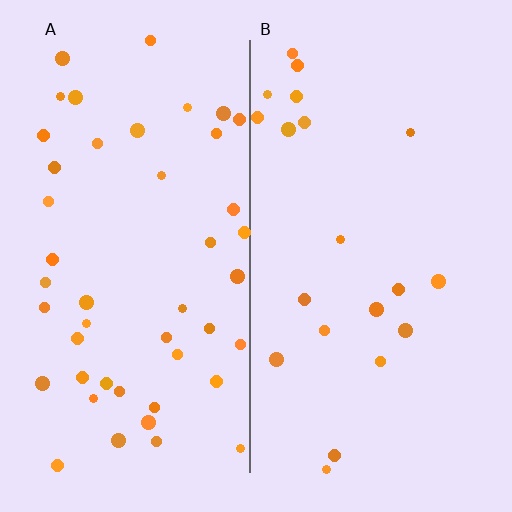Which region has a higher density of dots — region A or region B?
A (the left).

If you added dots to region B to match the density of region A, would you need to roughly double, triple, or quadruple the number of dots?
Approximately double.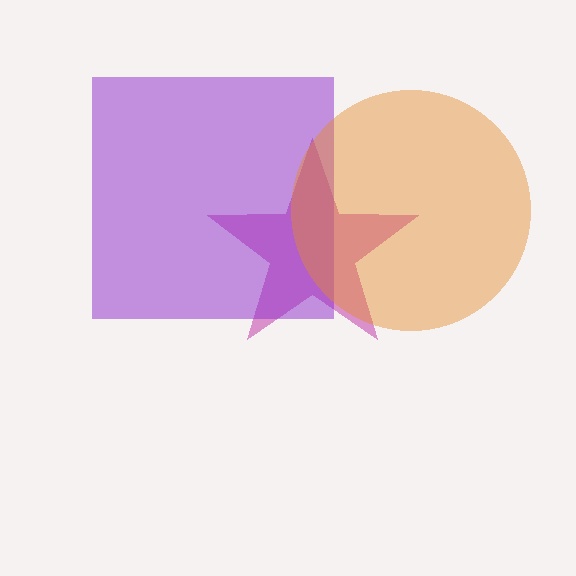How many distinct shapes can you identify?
There are 3 distinct shapes: a magenta star, a purple square, an orange circle.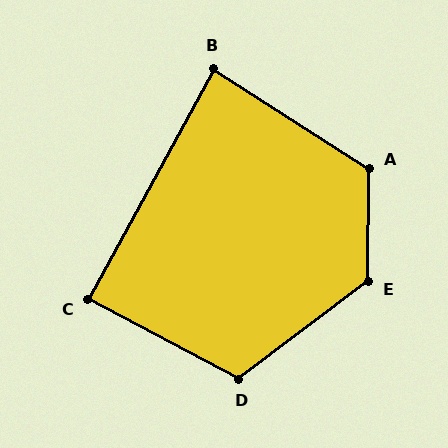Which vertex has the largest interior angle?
E, at approximately 127 degrees.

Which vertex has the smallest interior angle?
B, at approximately 86 degrees.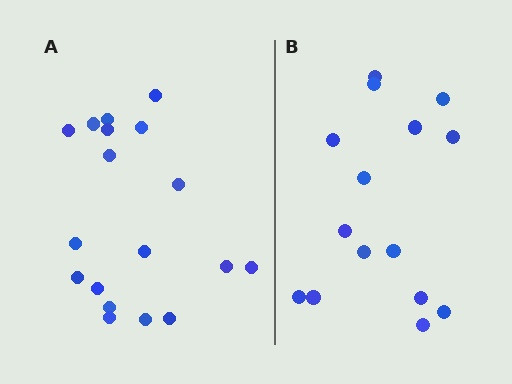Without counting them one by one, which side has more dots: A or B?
Region A (the left region) has more dots.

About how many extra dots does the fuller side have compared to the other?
Region A has just a few more — roughly 2 or 3 more dots than region B.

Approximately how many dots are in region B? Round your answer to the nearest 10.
About 20 dots. (The exact count is 15, which rounds to 20.)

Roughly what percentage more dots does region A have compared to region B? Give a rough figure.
About 20% more.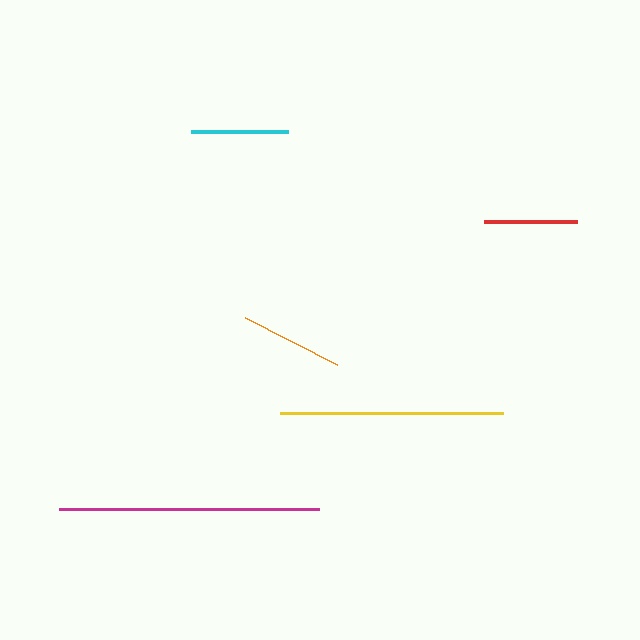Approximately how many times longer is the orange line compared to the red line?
The orange line is approximately 1.1 times the length of the red line.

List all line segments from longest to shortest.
From longest to shortest: magenta, yellow, orange, cyan, red.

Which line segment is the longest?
The magenta line is the longest at approximately 260 pixels.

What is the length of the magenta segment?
The magenta segment is approximately 260 pixels long.